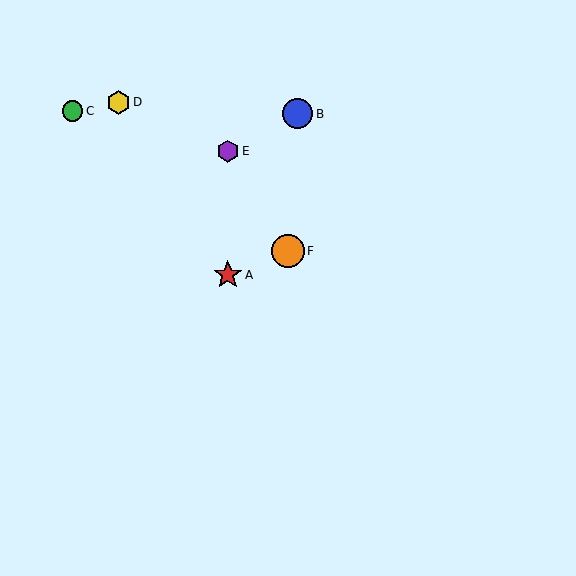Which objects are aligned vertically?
Objects A, E are aligned vertically.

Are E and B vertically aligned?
No, E is at x≈228 and B is at x≈298.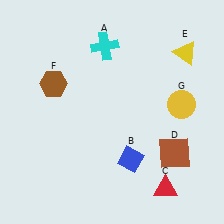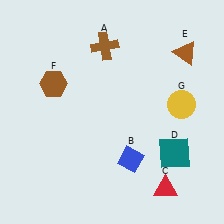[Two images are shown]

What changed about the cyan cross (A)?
In Image 1, A is cyan. In Image 2, it changed to brown.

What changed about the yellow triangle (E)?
In Image 1, E is yellow. In Image 2, it changed to brown.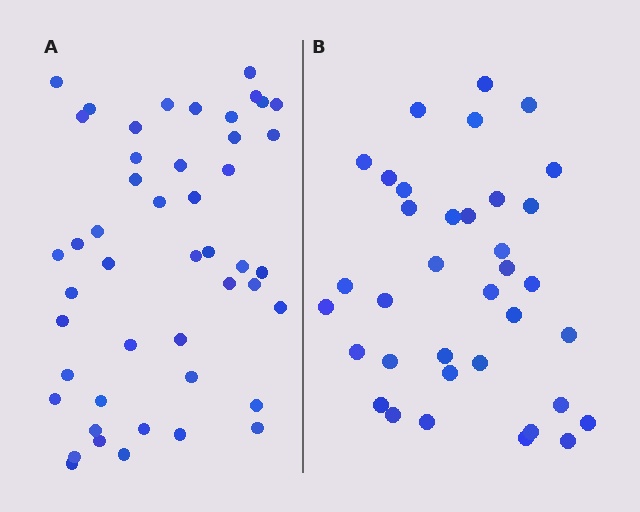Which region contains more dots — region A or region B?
Region A (the left region) has more dots.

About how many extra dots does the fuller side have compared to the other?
Region A has roughly 12 or so more dots than region B.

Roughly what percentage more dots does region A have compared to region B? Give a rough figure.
About 30% more.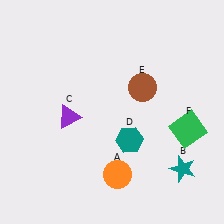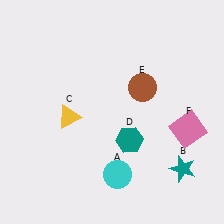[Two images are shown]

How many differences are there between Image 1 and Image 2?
There are 3 differences between the two images.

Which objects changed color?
A changed from orange to cyan. C changed from purple to yellow. F changed from green to pink.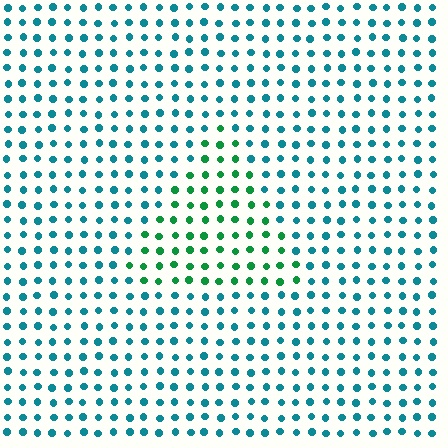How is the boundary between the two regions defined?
The boundary is defined purely by a slight shift in hue (about 44 degrees). Spacing, size, and orientation are identical on both sides.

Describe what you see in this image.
The image is filled with small teal elements in a uniform arrangement. A triangle-shaped region is visible where the elements are tinted to a slightly different hue, forming a subtle color boundary.